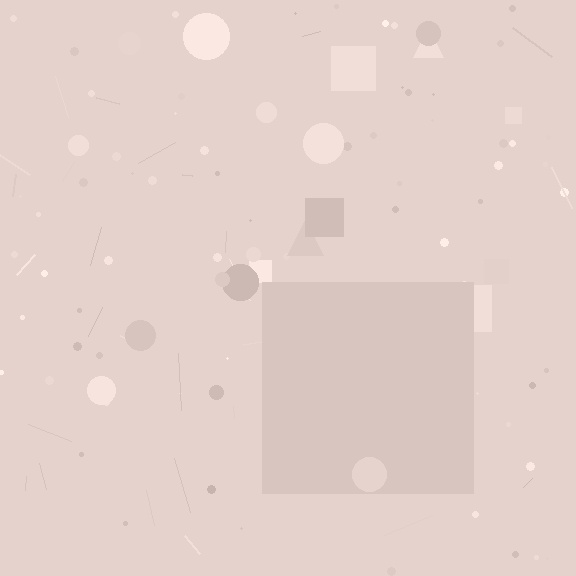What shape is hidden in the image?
A square is hidden in the image.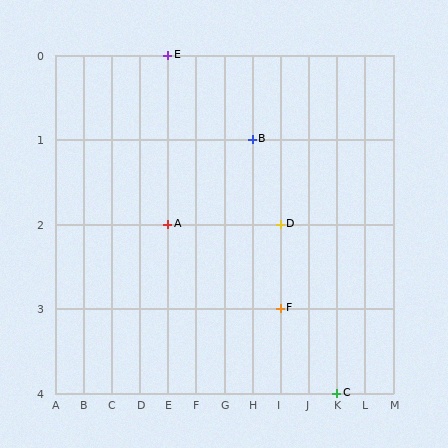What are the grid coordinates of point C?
Point C is at grid coordinates (K, 4).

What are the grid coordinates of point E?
Point E is at grid coordinates (E, 0).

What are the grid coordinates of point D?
Point D is at grid coordinates (I, 2).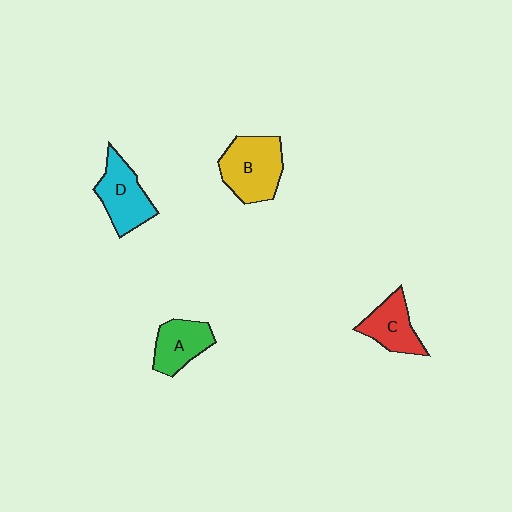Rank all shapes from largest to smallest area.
From largest to smallest: B (yellow), D (cyan), C (red), A (green).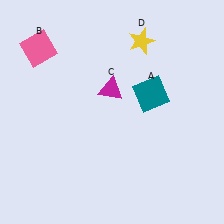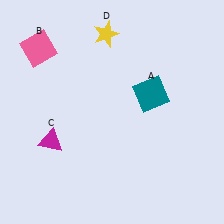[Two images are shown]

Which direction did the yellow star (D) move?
The yellow star (D) moved left.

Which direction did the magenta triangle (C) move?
The magenta triangle (C) moved left.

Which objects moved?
The objects that moved are: the magenta triangle (C), the yellow star (D).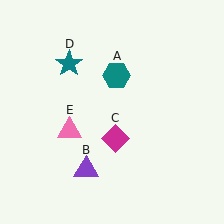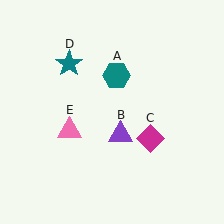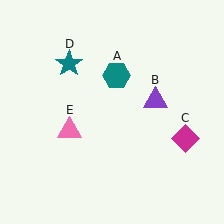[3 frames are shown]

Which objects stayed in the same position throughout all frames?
Teal hexagon (object A) and teal star (object D) and pink triangle (object E) remained stationary.